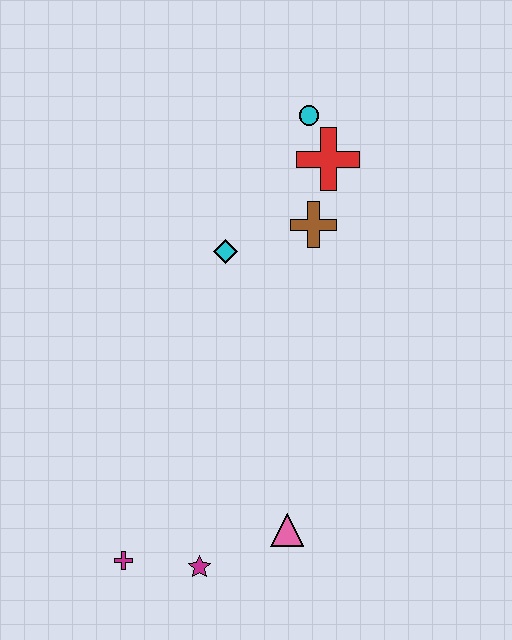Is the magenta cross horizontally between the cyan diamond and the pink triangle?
No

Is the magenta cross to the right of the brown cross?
No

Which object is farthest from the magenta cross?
The cyan circle is farthest from the magenta cross.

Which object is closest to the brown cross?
The red cross is closest to the brown cross.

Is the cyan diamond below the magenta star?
No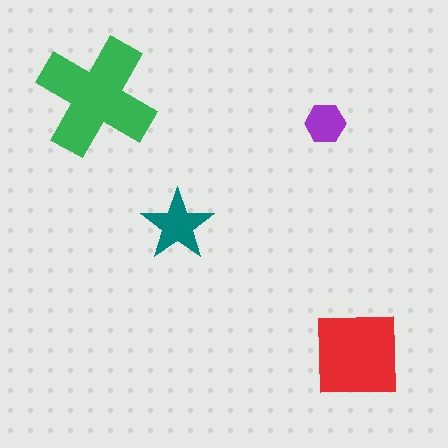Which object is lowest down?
The red square is bottommost.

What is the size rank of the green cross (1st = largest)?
1st.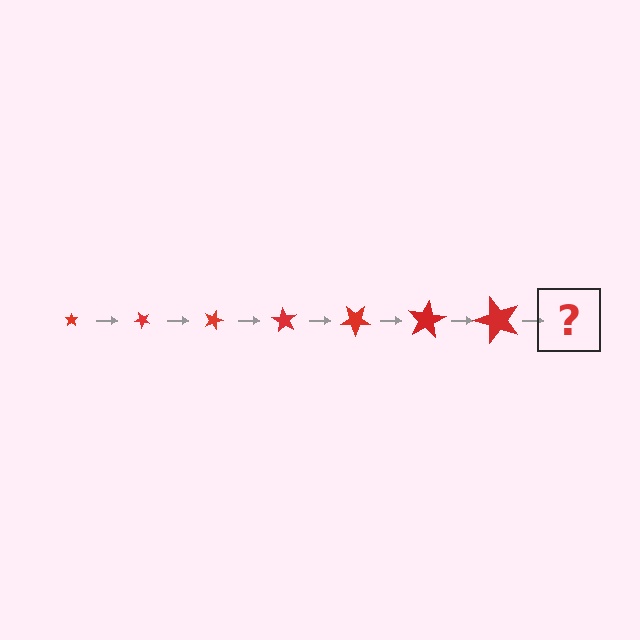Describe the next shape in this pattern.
It should be a star, larger than the previous one and rotated 315 degrees from the start.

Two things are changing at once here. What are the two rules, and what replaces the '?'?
The two rules are that the star grows larger each step and it rotates 45 degrees each step. The '?' should be a star, larger than the previous one and rotated 315 degrees from the start.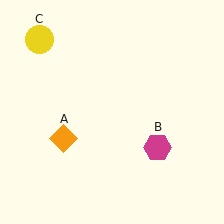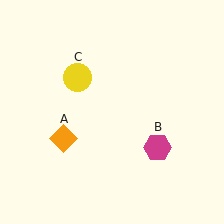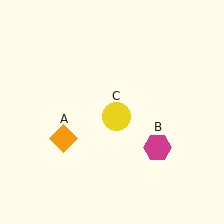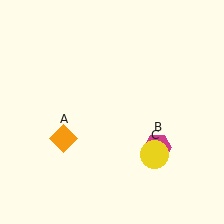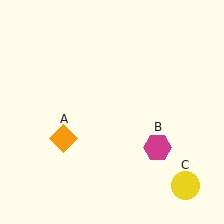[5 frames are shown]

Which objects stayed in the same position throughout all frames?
Orange diamond (object A) and magenta hexagon (object B) remained stationary.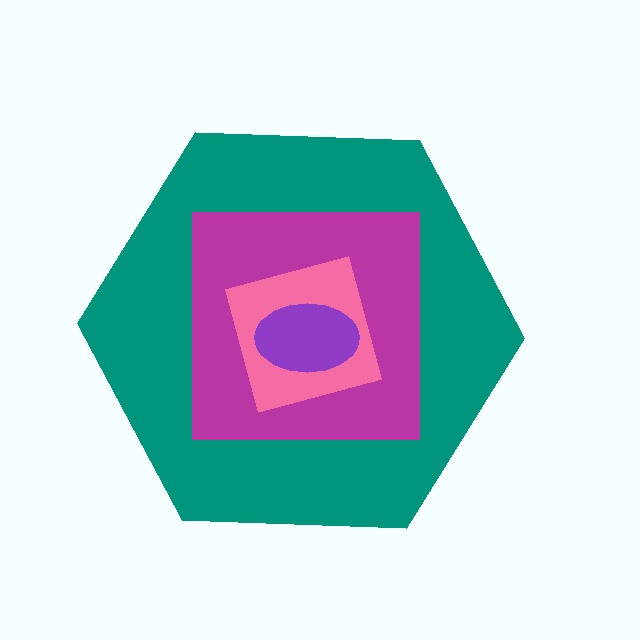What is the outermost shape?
The teal hexagon.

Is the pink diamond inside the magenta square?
Yes.